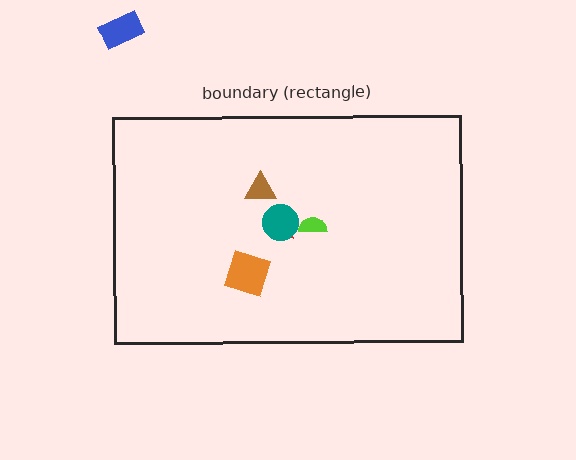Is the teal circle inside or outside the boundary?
Inside.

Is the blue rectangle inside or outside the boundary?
Outside.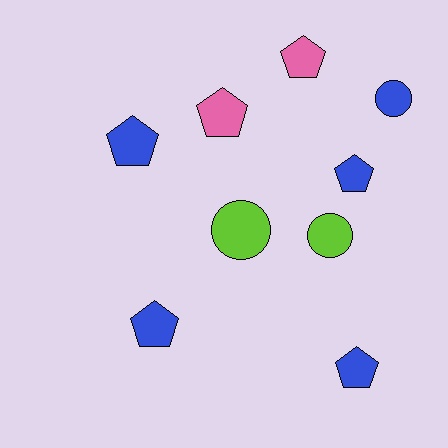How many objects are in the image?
There are 9 objects.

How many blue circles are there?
There is 1 blue circle.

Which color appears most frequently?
Blue, with 5 objects.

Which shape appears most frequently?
Pentagon, with 6 objects.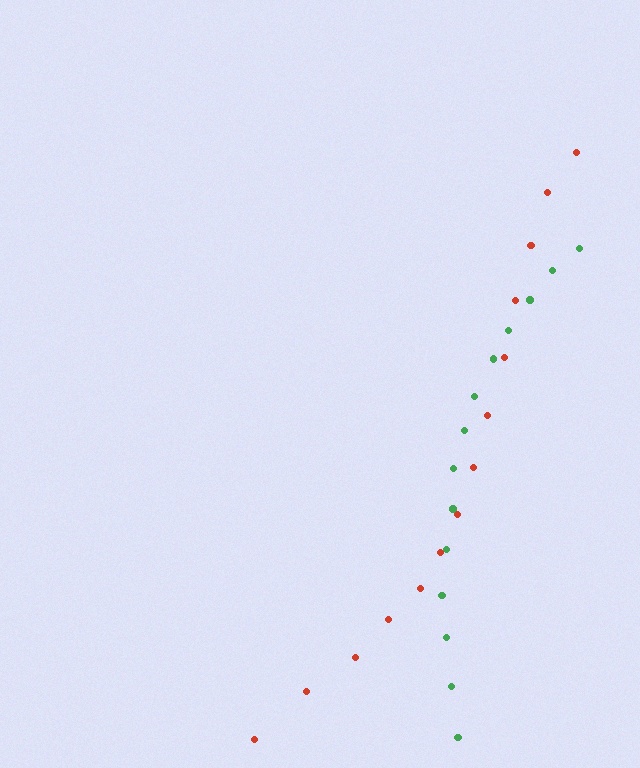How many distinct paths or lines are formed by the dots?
There are 2 distinct paths.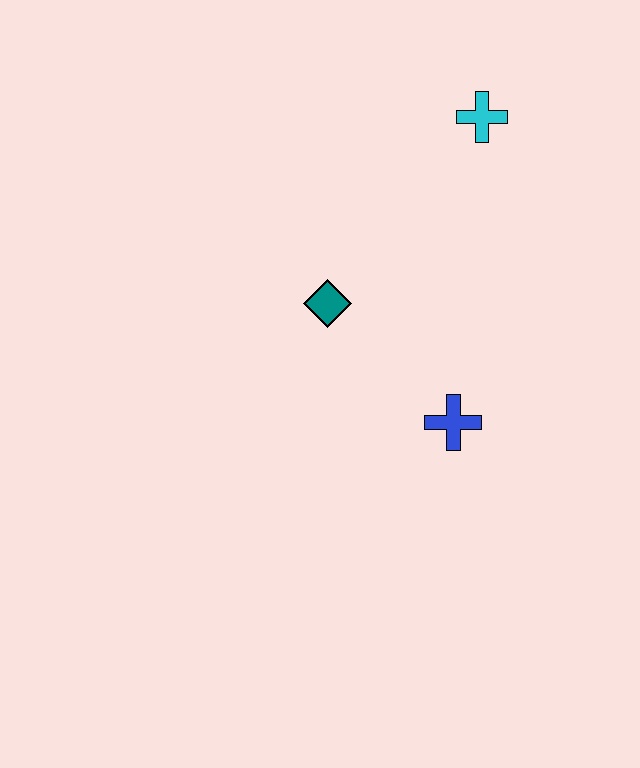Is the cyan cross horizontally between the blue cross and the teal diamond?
No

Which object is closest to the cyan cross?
The teal diamond is closest to the cyan cross.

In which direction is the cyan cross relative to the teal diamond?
The cyan cross is above the teal diamond.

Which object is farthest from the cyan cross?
The blue cross is farthest from the cyan cross.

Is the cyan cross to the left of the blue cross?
No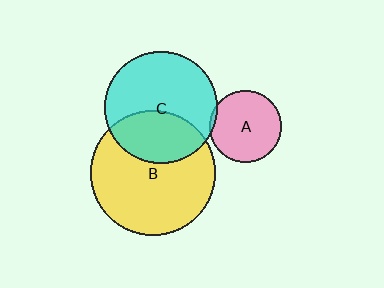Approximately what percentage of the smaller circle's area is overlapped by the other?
Approximately 35%.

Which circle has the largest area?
Circle B (yellow).